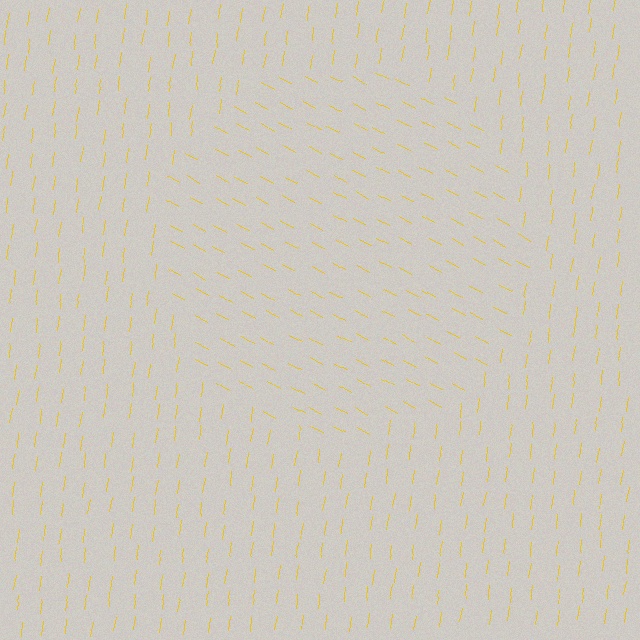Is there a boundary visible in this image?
Yes, there is a texture boundary formed by a change in line orientation.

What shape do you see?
I see a circle.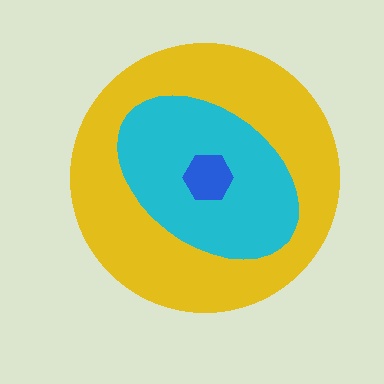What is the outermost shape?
The yellow circle.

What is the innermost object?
The blue hexagon.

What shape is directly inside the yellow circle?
The cyan ellipse.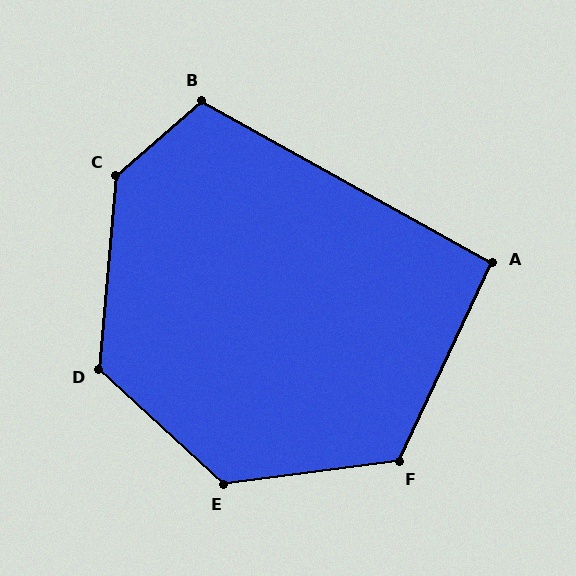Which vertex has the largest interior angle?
C, at approximately 136 degrees.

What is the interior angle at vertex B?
Approximately 110 degrees (obtuse).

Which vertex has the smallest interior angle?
A, at approximately 94 degrees.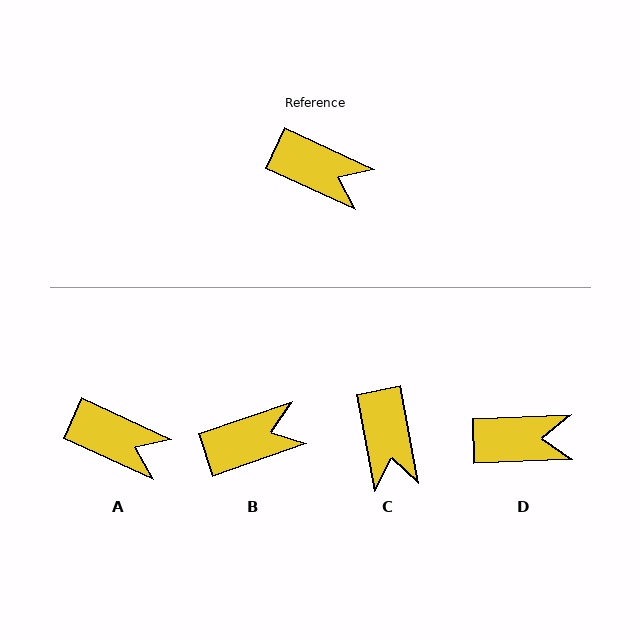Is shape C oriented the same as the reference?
No, it is off by about 55 degrees.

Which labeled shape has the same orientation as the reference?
A.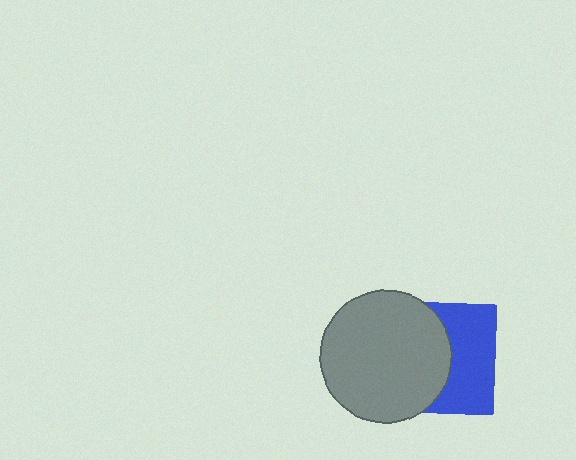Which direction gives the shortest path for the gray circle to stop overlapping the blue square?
Moving left gives the shortest separation.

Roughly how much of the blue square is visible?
About half of it is visible (roughly 46%).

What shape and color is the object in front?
The object in front is a gray circle.